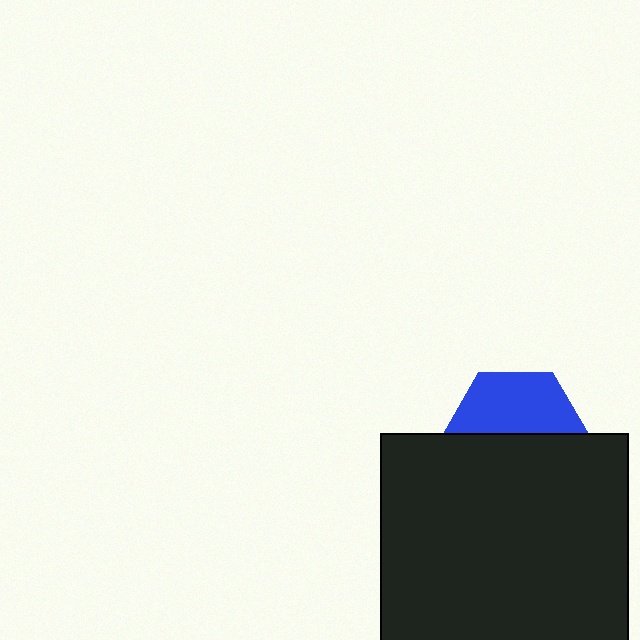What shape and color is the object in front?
The object in front is a black square.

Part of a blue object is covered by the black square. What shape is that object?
It is a hexagon.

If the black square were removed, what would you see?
You would see the complete blue hexagon.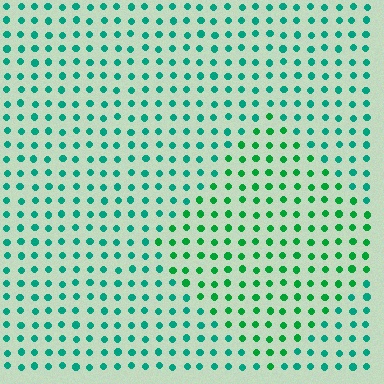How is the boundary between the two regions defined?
The boundary is defined purely by a slight shift in hue (about 29 degrees). Spacing, size, and orientation are identical on both sides.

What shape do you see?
I see a diamond.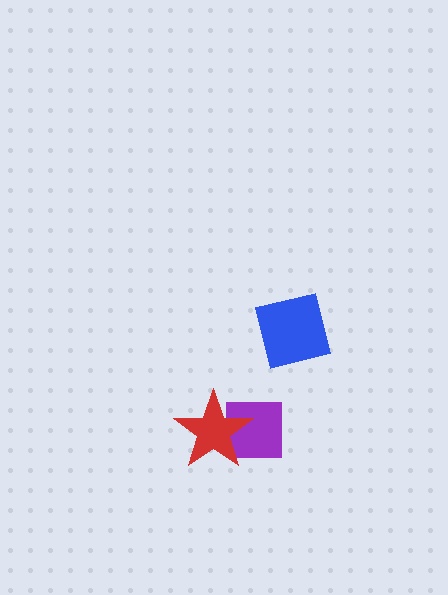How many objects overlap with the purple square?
1 object overlaps with the purple square.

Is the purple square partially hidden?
Yes, it is partially covered by another shape.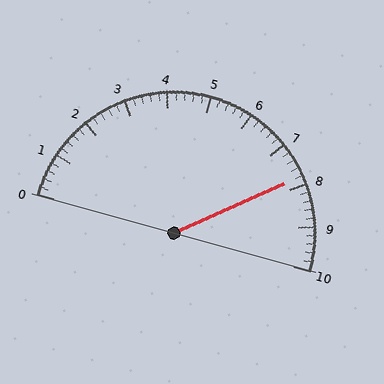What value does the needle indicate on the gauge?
The needle indicates approximately 7.8.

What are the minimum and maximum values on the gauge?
The gauge ranges from 0 to 10.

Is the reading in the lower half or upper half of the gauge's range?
The reading is in the upper half of the range (0 to 10).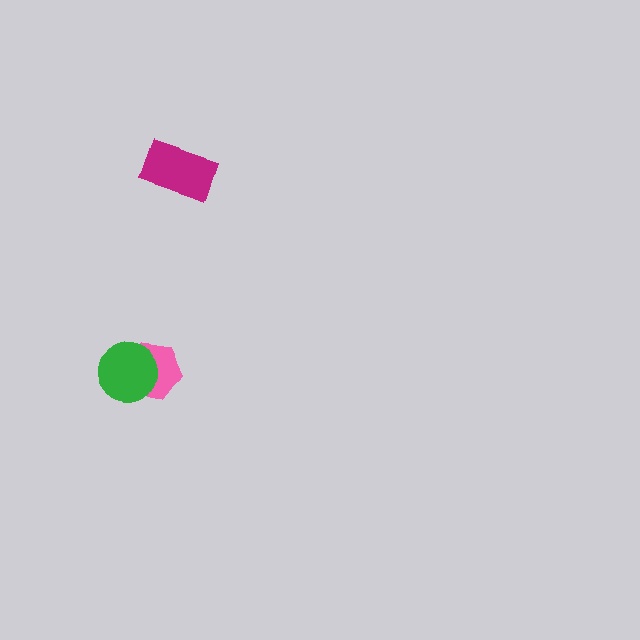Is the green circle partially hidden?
No, no other shape covers it.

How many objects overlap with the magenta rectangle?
0 objects overlap with the magenta rectangle.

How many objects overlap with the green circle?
1 object overlaps with the green circle.